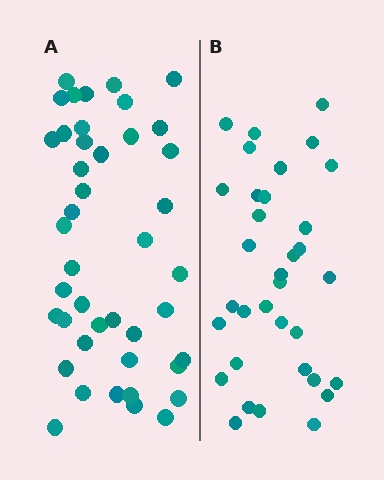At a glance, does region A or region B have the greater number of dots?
Region A (the left region) has more dots.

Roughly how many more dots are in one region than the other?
Region A has roughly 8 or so more dots than region B.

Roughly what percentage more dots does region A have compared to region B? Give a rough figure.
About 25% more.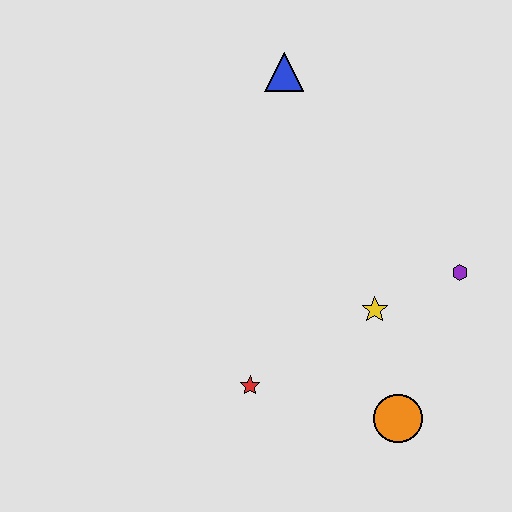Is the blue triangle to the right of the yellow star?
No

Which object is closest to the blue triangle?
The yellow star is closest to the blue triangle.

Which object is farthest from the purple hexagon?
The blue triangle is farthest from the purple hexagon.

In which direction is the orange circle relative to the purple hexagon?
The orange circle is below the purple hexagon.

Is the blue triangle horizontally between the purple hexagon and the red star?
Yes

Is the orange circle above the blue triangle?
No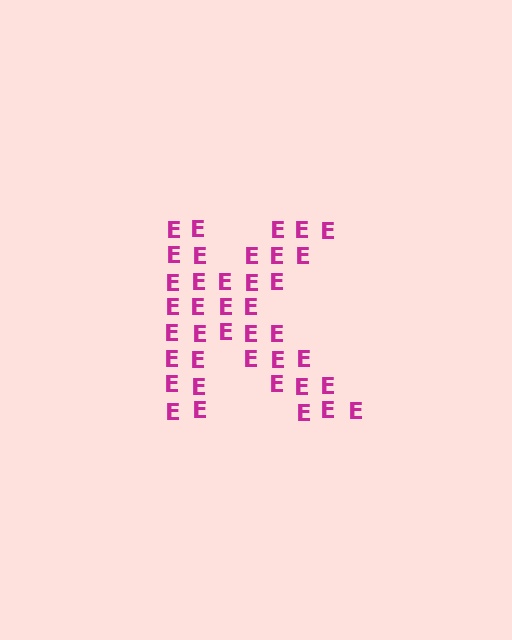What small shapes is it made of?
It is made of small letter E's.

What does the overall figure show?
The overall figure shows the letter K.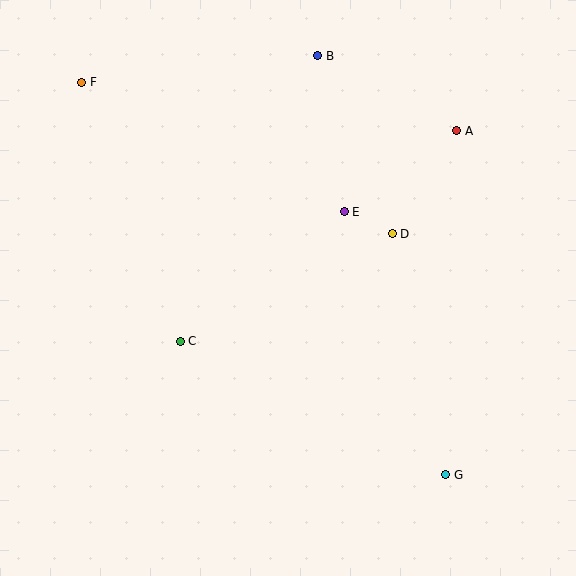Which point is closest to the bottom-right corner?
Point G is closest to the bottom-right corner.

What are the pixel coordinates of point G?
Point G is at (446, 475).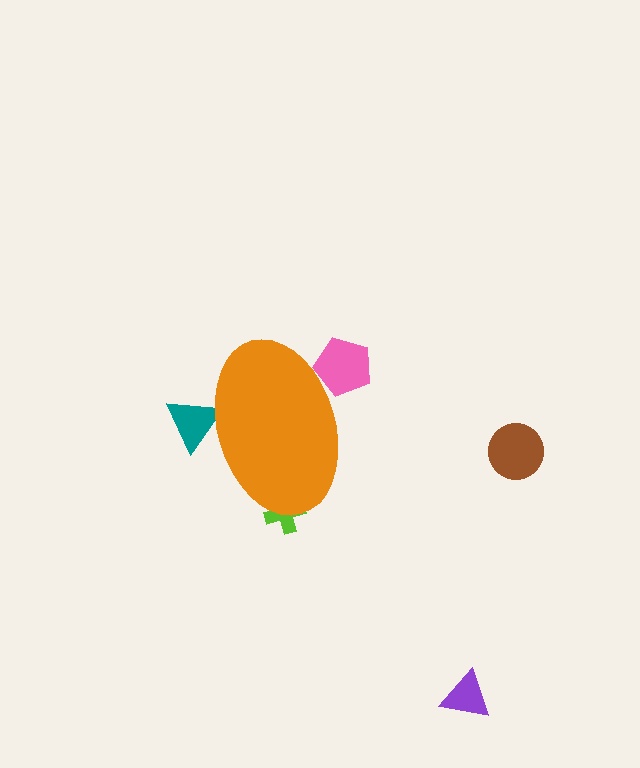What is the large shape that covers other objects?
An orange ellipse.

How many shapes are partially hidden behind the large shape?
3 shapes are partially hidden.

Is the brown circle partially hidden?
No, the brown circle is fully visible.